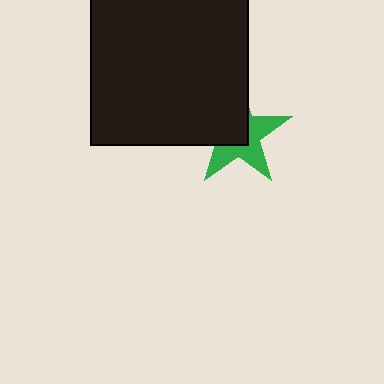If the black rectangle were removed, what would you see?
You would see the complete green star.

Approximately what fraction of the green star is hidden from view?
Roughly 50% of the green star is hidden behind the black rectangle.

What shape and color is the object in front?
The object in front is a black rectangle.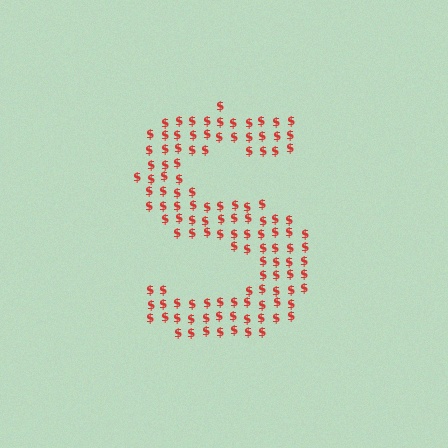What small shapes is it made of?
It is made of small dollar signs.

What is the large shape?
The large shape is the letter S.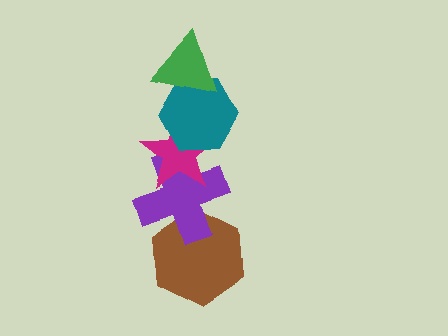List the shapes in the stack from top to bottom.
From top to bottom: the green triangle, the teal hexagon, the magenta star, the purple cross, the brown hexagon.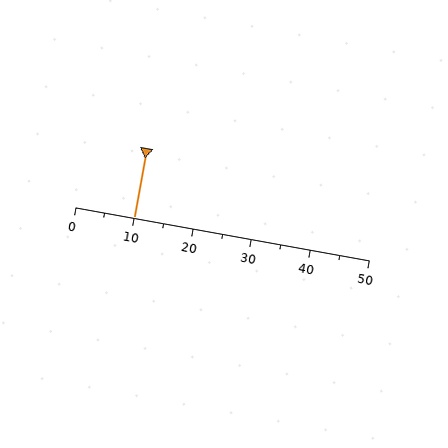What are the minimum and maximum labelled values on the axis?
The axis runs from 0 to 50.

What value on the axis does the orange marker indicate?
The marker indicates approximately 10.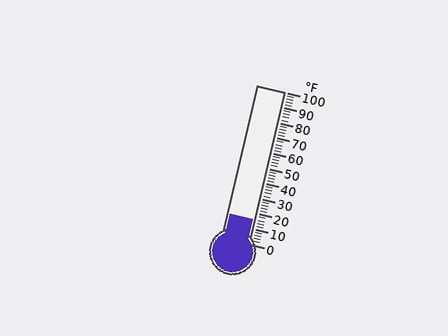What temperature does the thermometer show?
The thermometer shows approximately 16°F.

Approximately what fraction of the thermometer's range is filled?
The thermometer is filled to approximately 15% of its range.